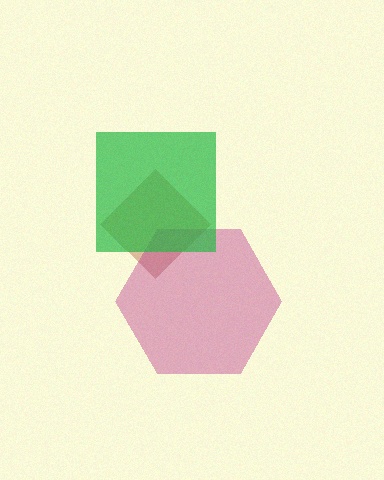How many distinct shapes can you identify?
There are 3 distinct shapes: a brown diamond, a magenta hexagon, a green square.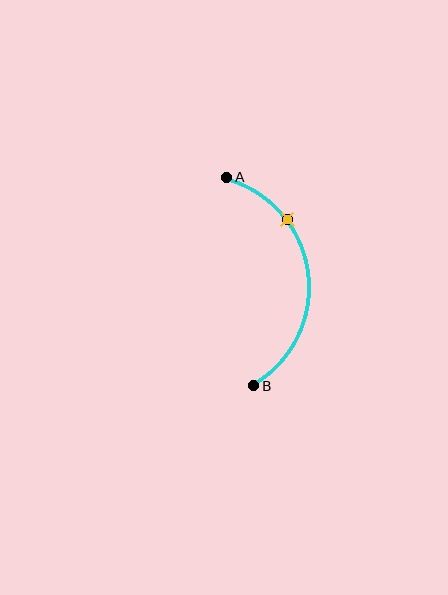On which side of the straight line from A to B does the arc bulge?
The arc bulges to the right of the straight line connecting A and B.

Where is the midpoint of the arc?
The arc midpoint is the point on the curve farthest from the straight line joining A and B. It sits to the right of that line.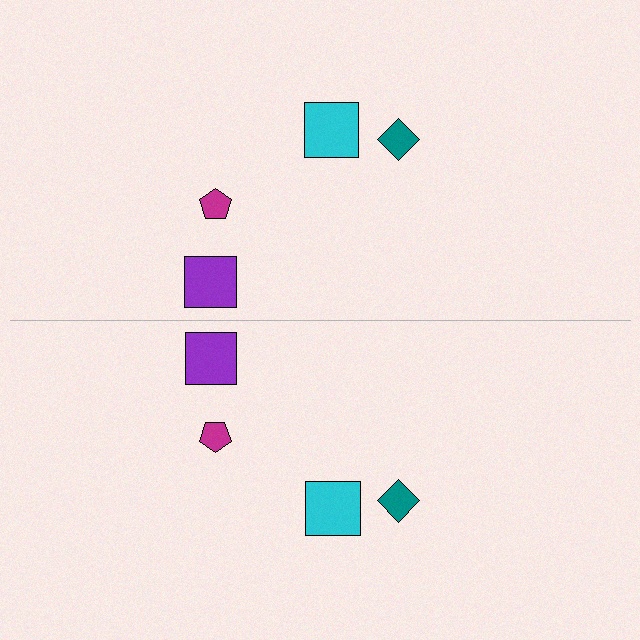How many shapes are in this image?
There are 8 shapes in this image.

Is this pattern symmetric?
Yes, this pattern has bilateral (reflection) symmetry.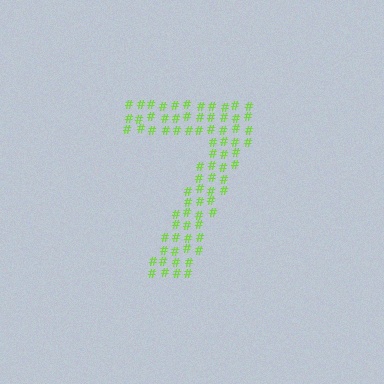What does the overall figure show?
The overall figure shows the digit 7.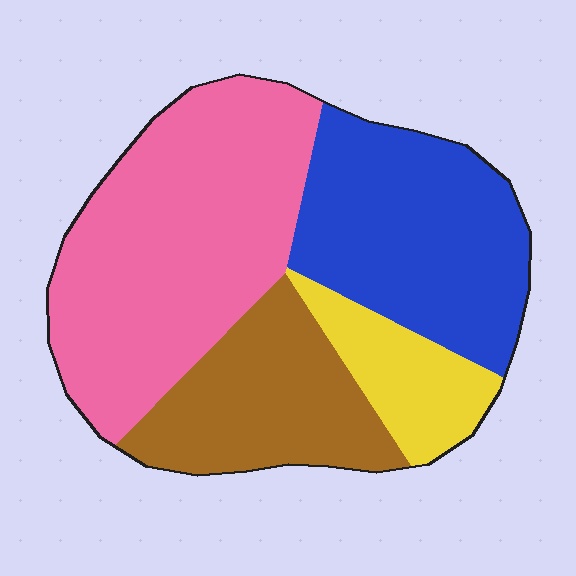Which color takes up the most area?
Pink, at roughly 40%.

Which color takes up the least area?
Yellow, at roughly 10%.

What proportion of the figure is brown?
Brown covers 20% of the figure.